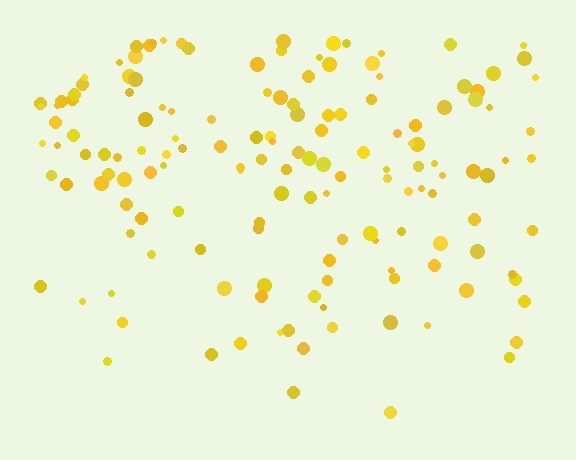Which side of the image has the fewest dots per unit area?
The bottom.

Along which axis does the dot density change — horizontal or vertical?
Vertical.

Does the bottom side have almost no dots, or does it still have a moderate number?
Still a moderate number, just noticeably fewer than the top.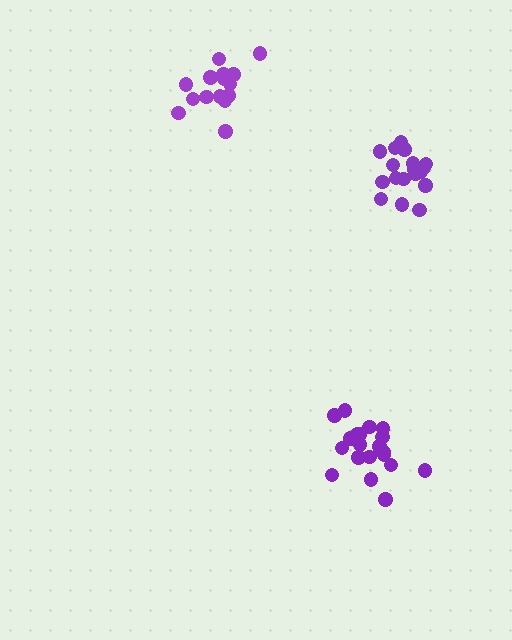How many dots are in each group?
Group 1: 15 dots, Group 2: 20 dots, Group 3: 18 dots (53 total).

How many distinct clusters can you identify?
There are 3 distinct clusters.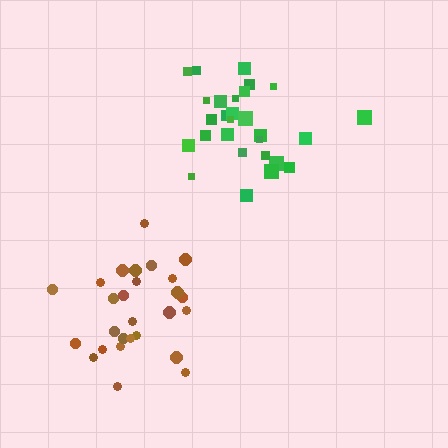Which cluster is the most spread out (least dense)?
Green.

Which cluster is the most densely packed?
Brown.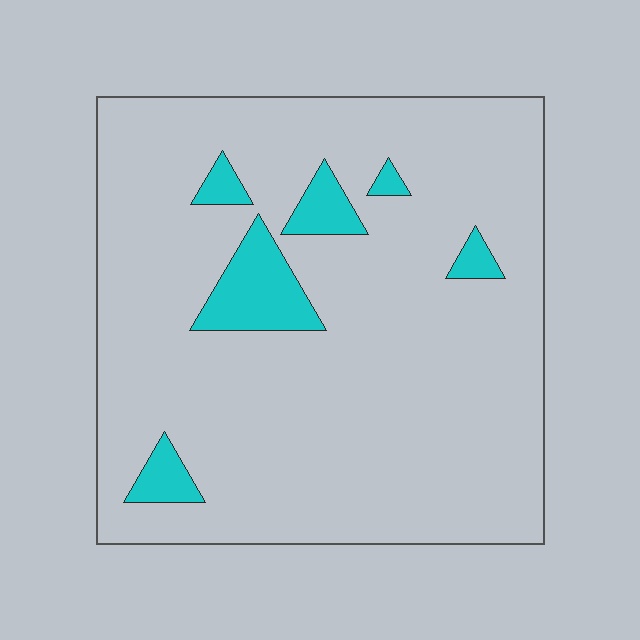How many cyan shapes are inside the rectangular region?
6.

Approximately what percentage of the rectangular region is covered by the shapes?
Approximately 10%.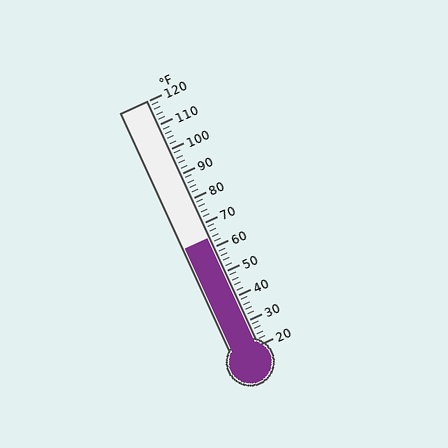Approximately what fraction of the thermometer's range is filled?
The thermometer is filled to approximately 45% of its range.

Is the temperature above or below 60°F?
The temperature is above 60°F.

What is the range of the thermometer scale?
The thermometer scale ranges from 20°F to 120°F.